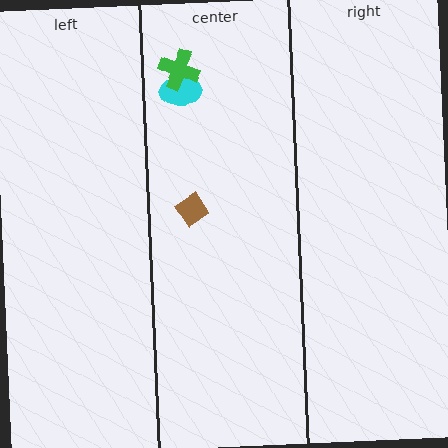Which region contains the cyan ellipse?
The center region.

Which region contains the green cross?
The center region.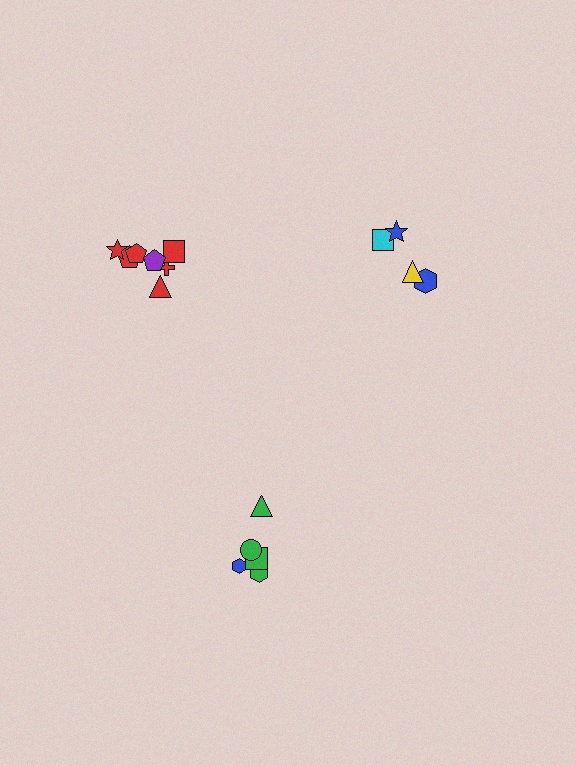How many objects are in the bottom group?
There are 5 objects.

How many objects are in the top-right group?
There are 4 objects.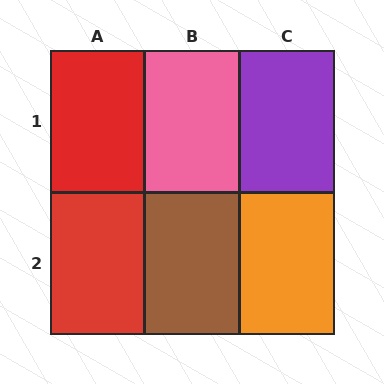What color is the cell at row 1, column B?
Pink.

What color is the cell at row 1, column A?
Red.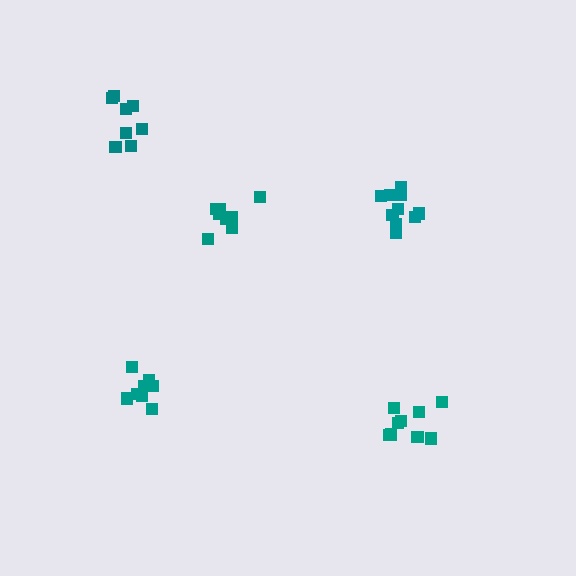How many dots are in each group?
Group 1: 9 dots, Group 2: 11 dots, Group 3: 8 dots, Group 4: 8 dots, Group 5: 8 dots (44 total).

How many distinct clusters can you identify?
There are 5 distinct clusters.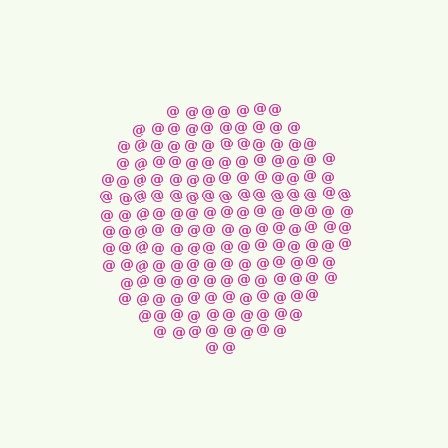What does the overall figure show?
The overall figure shows a circle.